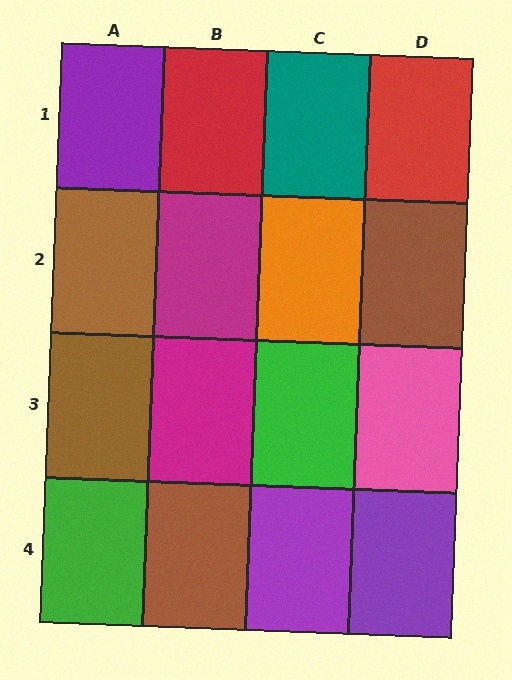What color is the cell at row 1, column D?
Red.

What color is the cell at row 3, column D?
Pink.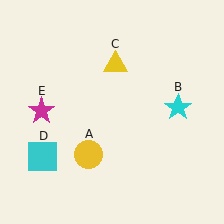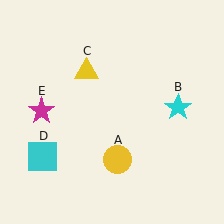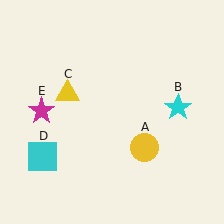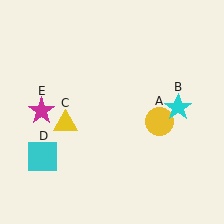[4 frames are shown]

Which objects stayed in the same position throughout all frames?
Cyan star (object B) and cyan square (object D) and magenta star (object E) remained stationary.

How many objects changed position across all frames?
2 objects changed position: yellow circle (object A), yellow triangle (object C).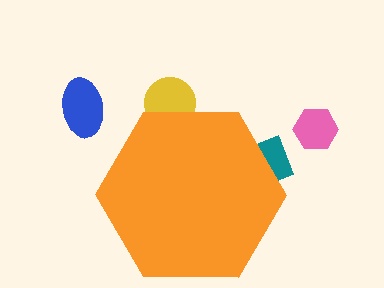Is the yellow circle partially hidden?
Yes, the yellow circle is partially hidden behind the orange hexagon.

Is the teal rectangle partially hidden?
Yes, the teal rectangle is partially hidden behind the orange hexagon.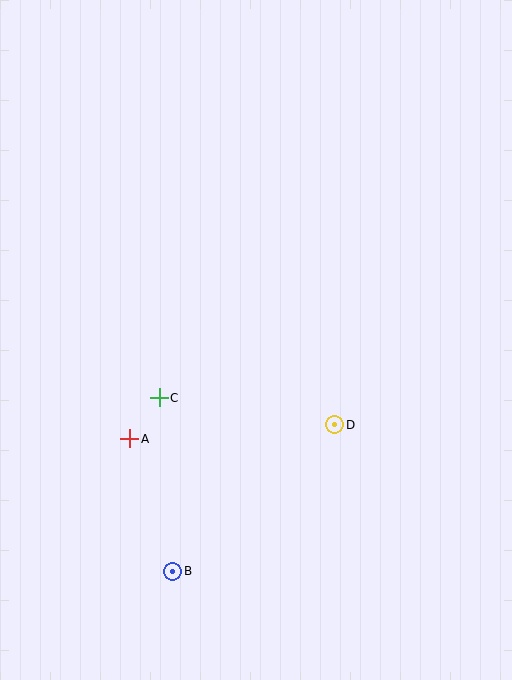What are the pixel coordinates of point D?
Point D is at (335, 425).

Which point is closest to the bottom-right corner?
Point D is closest to the bottom-right corner.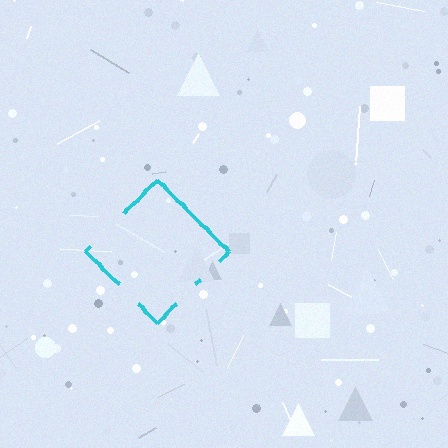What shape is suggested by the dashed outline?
The dashed outline suggests a diamond.